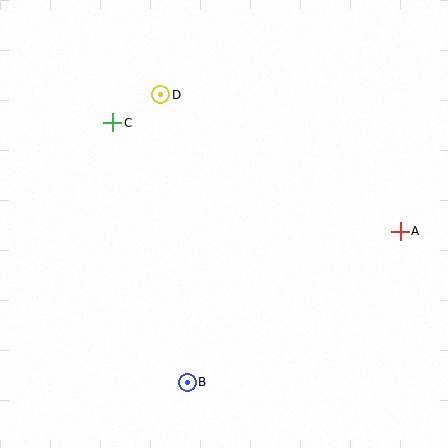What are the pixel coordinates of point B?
Point B is at (187, 382).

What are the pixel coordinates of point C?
Point C is at (112, 123).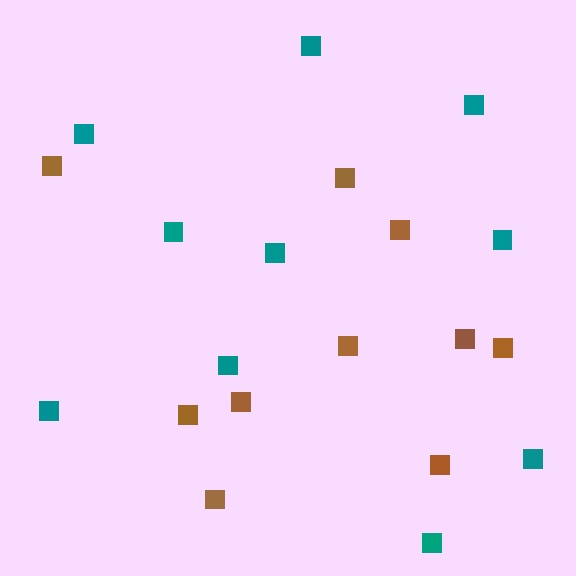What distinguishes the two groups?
There are 2 groups: one group of teal squares (10) and one group of brown squares (10).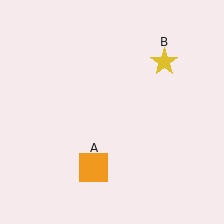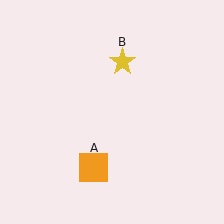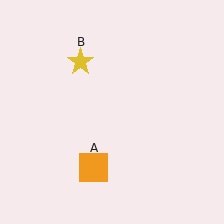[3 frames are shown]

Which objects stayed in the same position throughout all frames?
Orange square (object A) remained stationary.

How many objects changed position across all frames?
1 object changed position: yellow star (object B).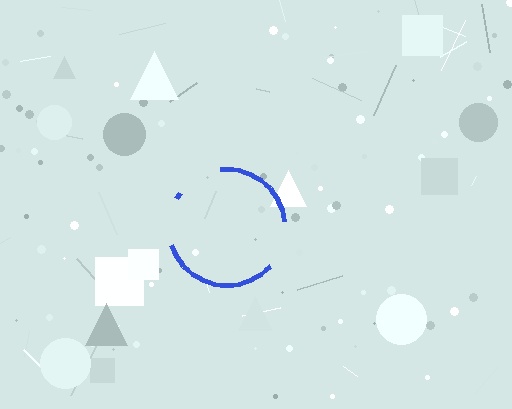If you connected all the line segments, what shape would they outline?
They would outline a circle.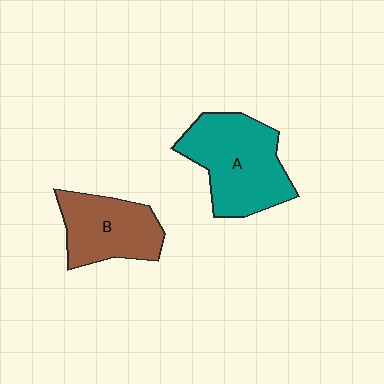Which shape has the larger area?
Shape A (teal).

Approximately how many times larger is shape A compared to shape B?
Approximately 1.4 times.